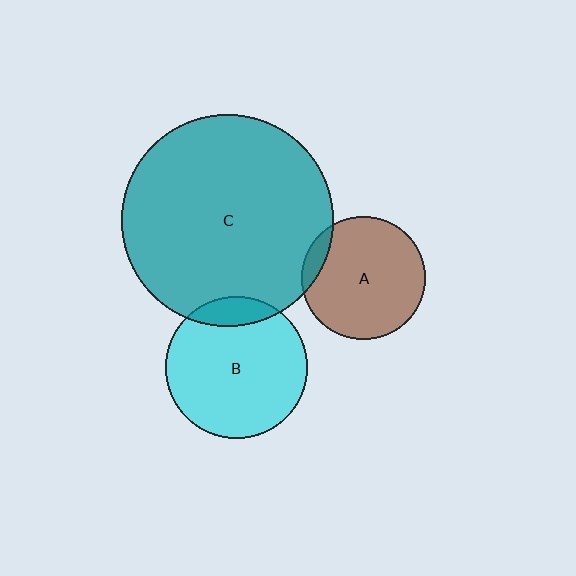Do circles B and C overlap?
Yes.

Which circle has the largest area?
Circle C (teal).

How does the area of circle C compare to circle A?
Approximately 2.9 times.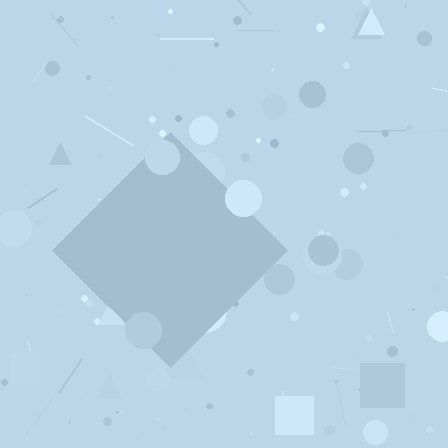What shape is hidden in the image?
A diamond is hidden in the image.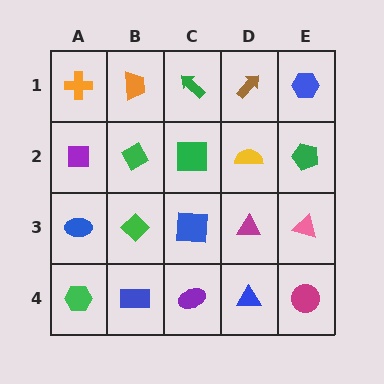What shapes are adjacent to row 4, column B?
A green diamond (row 3, column B), a green hexagon (row 4, column A), a purple ellipse (row 4, column C).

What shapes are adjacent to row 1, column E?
A green pentagon (row 2, column E), a brown arrow (row 1, column D).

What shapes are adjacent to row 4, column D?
A magenta triangle (row 3, column D), a purple ellipse (row 4, column C), a magenta circle (row 4, column E).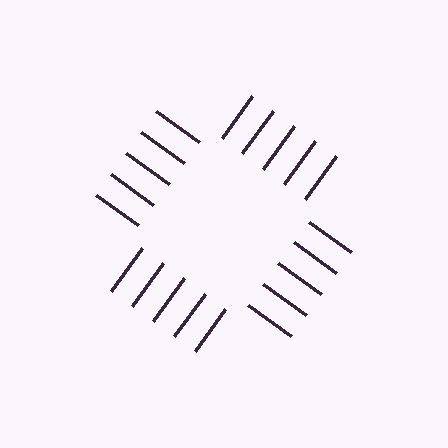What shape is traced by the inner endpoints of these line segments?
An illusory square — the line segments terminate on its edges but no continuous stroke is drawn.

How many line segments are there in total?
20 — 5 along each of the 4 edges.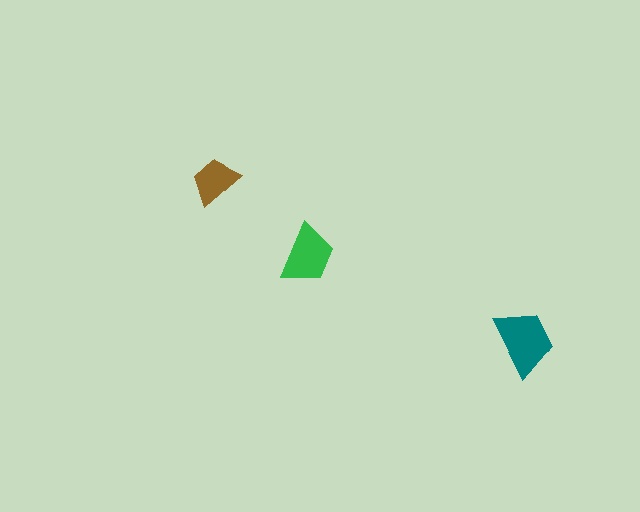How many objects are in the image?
There are 3 objects in the image.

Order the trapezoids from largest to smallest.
the teal one, the green one, the brown one.